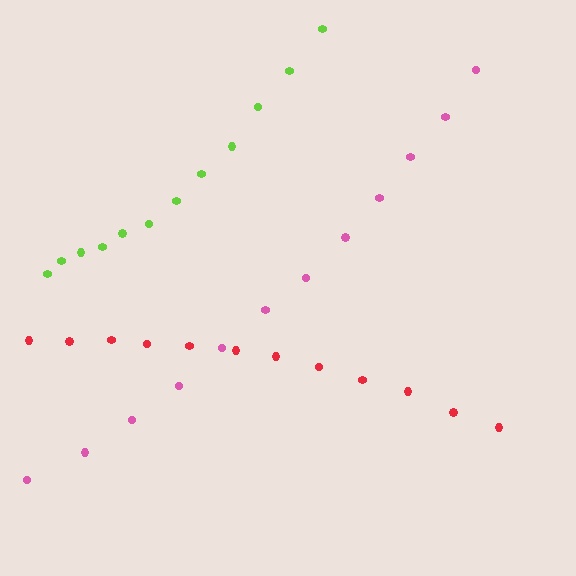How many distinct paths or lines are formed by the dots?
There are 3 distinct paths.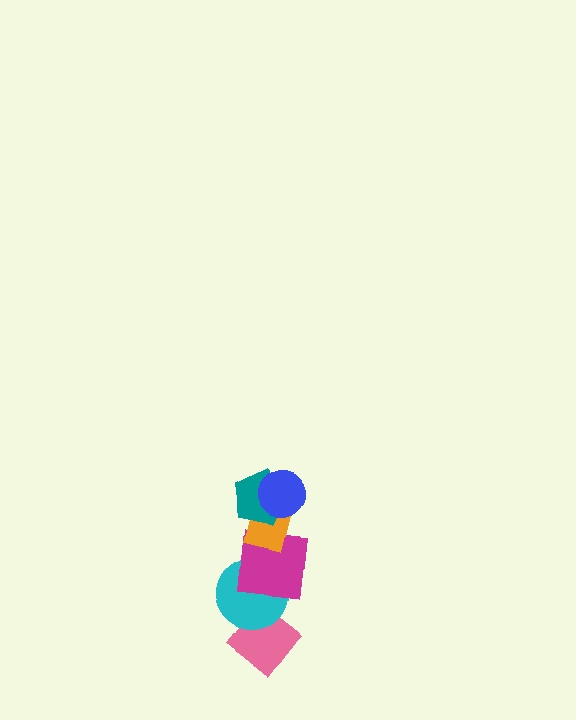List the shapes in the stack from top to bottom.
From top to bottom: the blue circle, the teal pentagon, the orange square, the magenta square, the cyan circle, the pink diamond.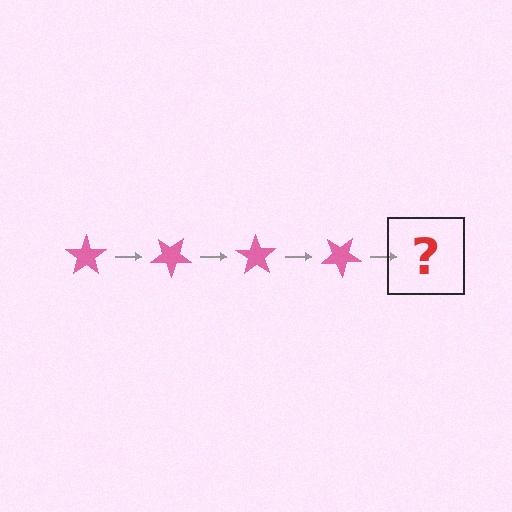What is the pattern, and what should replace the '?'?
The pattern is that the star rotates 35 degrees each step. The '?' should be a pink star rotated 140 degrees.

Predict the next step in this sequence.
The next step is a pink star rotated 140 degrees.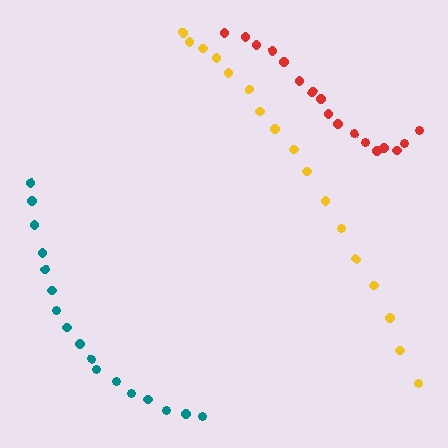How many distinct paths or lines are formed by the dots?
There are 3 distinct paths.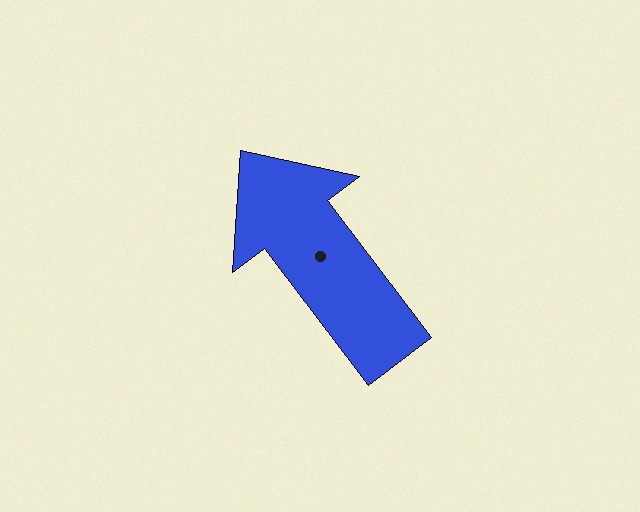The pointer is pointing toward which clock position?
Roughly 11 o'clock.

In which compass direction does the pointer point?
Northwest.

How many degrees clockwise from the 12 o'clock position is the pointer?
Approximately 323 degrees.